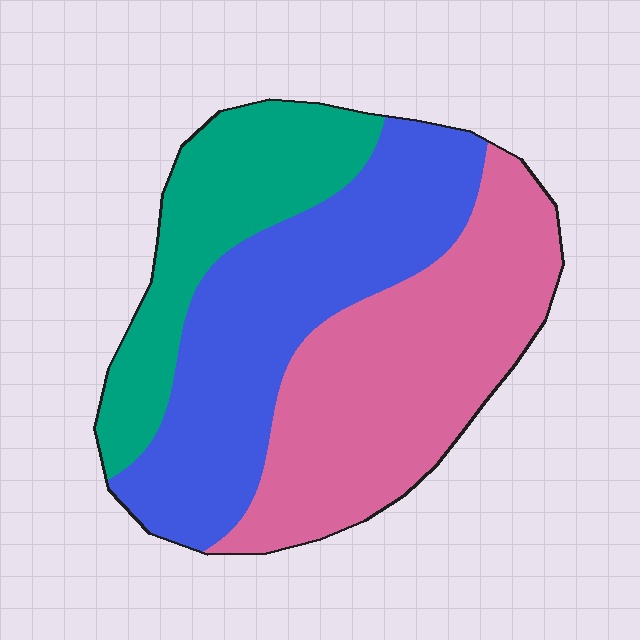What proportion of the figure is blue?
Blue covers around 40% of the figure.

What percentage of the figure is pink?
Pink covers 39% of the figure.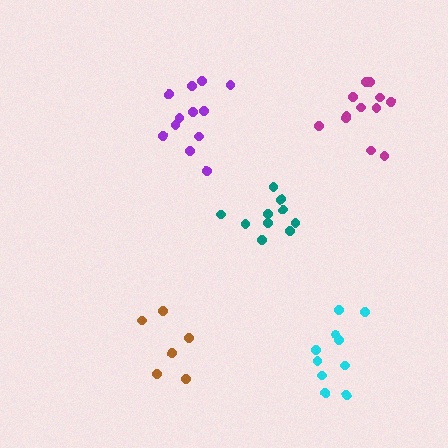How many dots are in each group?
Group 1: 12 dots, Group 2: 6 dots, Group 3: 12 dots, Group 4: 10 dots, Group 5: 10 dots (50 total).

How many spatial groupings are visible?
There are 5 spatial groupings.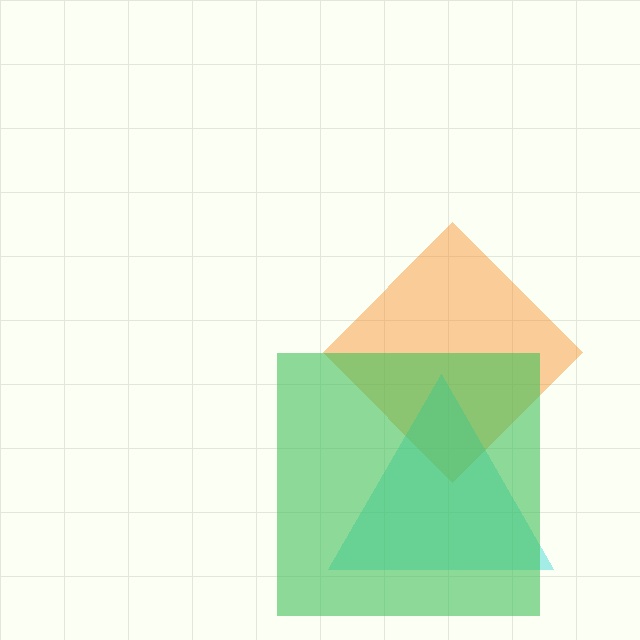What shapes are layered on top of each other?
The layered shapes are: an orange diamond, a cyan triangle, a green square.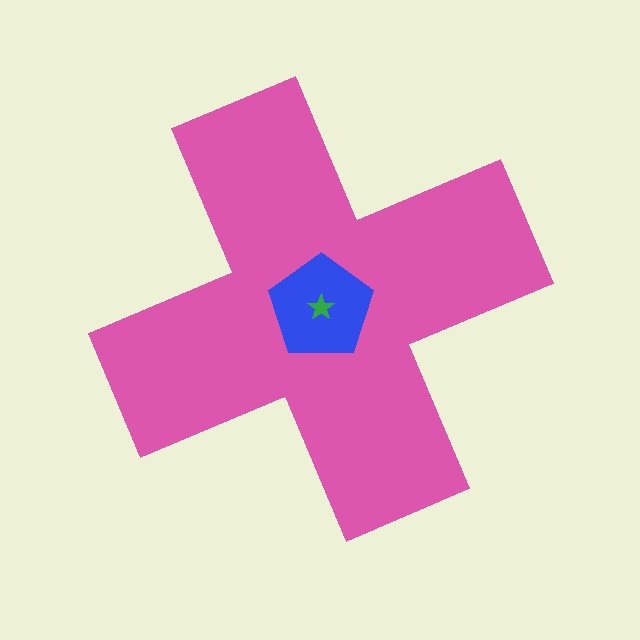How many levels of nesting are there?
3.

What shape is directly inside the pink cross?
The blue pentagon.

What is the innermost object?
The green star.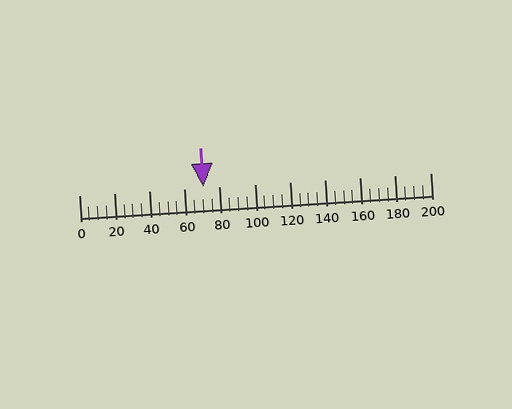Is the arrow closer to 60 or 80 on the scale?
The arrow is closer to 80.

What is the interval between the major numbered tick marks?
The major tick marks are spaced 20 units apart.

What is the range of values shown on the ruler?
The ruler shows values from 0 to 200.